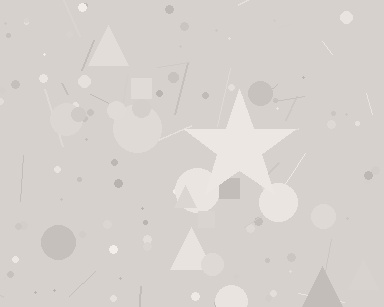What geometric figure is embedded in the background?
A star is embedded in the background.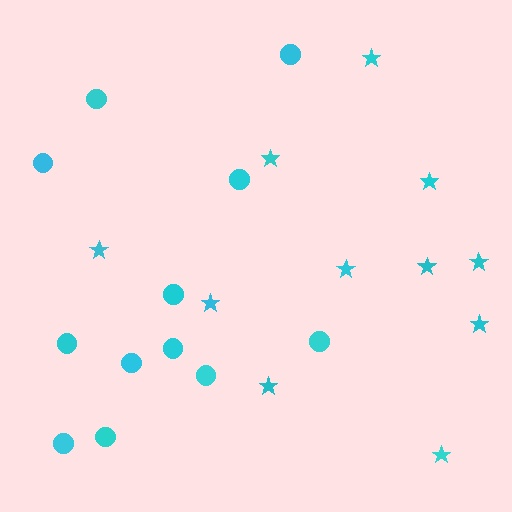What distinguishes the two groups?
There are 2 groups: one group of stars (11) and one group of circles (12).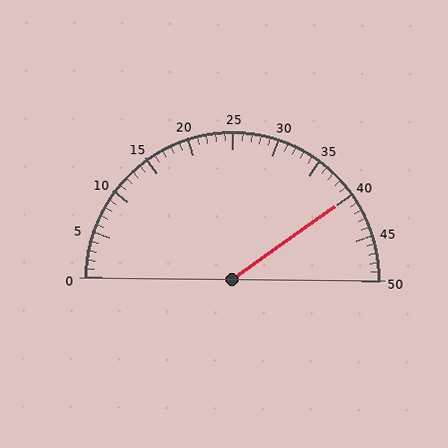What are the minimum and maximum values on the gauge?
The gauge ranges from 0 to 50.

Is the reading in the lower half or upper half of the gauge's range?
The reading is in the upper half of the range (0 to 50).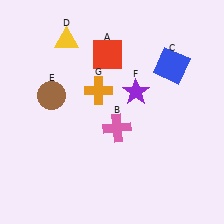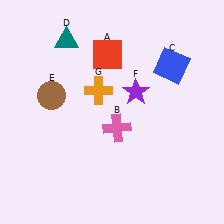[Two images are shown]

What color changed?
The triangle (D) changed from yellow in Image 1 to teal in Image 2.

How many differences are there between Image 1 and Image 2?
There is 1 difference between the two images.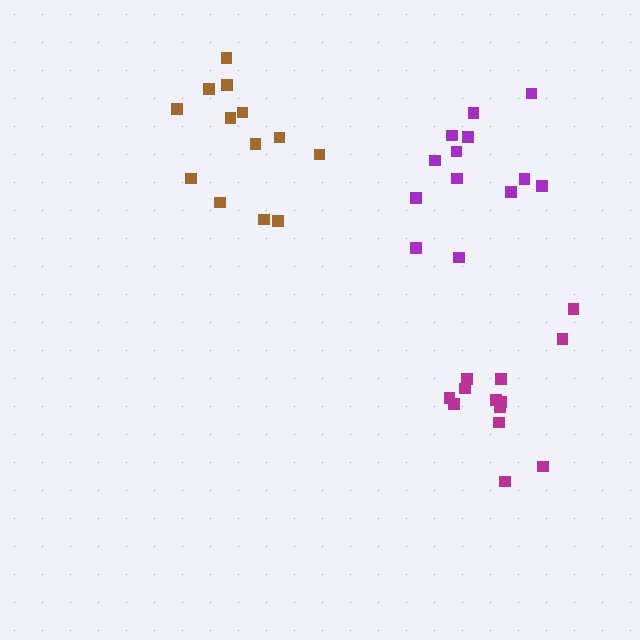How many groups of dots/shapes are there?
There are 3 groups.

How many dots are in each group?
Group 1: 13 dots, Group 2: 13 dots, Group 3: 13 dots (39 total).